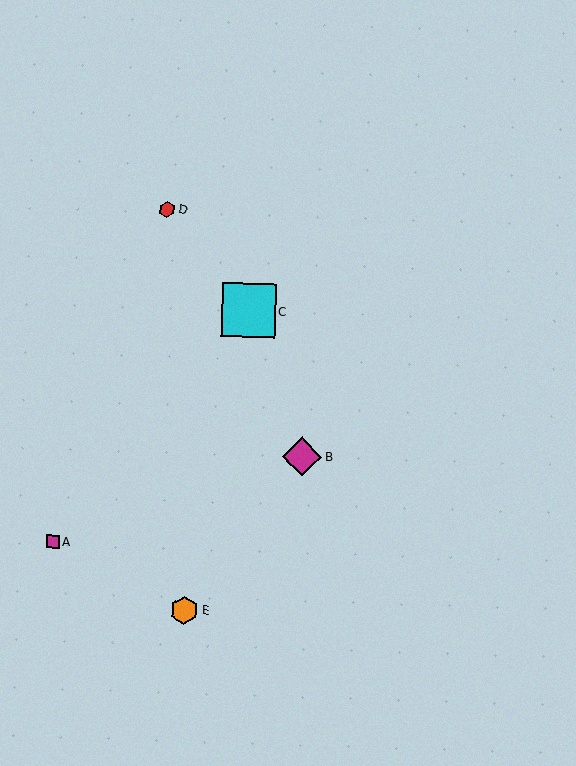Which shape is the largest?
The cyan square (labeled C) is the largest.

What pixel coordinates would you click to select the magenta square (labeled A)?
Click at (52, 541) to select the magenta square A.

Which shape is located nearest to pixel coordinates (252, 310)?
The cyan square (labeled C) at (249, 310) is nearest to that location.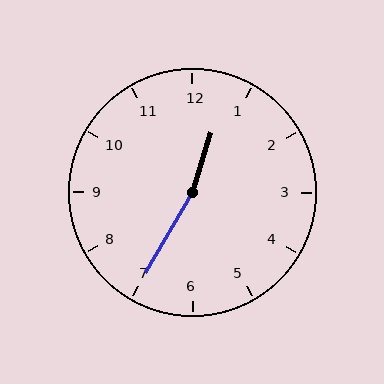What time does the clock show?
12:35.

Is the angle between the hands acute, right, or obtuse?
It is obtuse.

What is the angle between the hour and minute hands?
Approximately 168 degrees.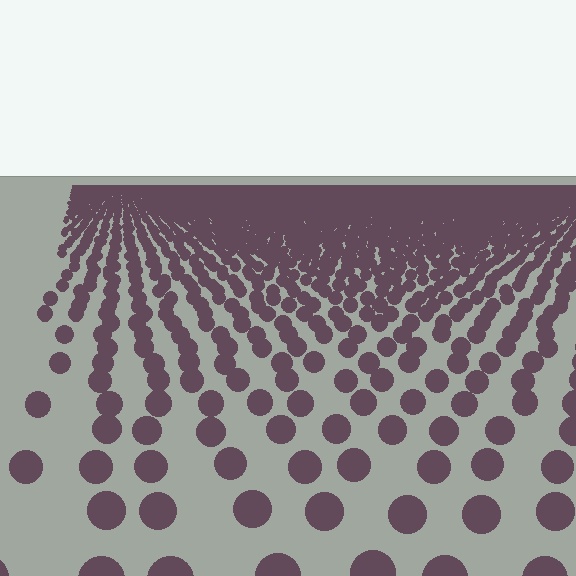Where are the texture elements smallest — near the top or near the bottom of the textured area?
Near the top.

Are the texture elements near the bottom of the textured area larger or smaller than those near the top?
Larger. Near the bottom, elements are closer to the viewer and appear at a bigger on-screen size.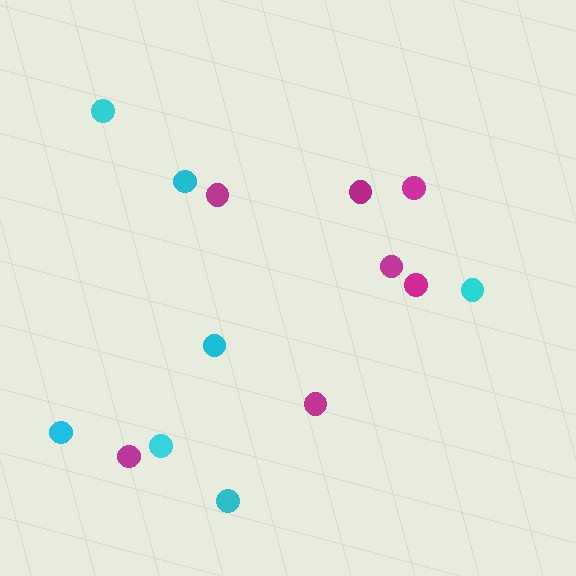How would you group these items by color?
There are 2 groups: one group of magenta circles (7) and one group of cyan circles (7).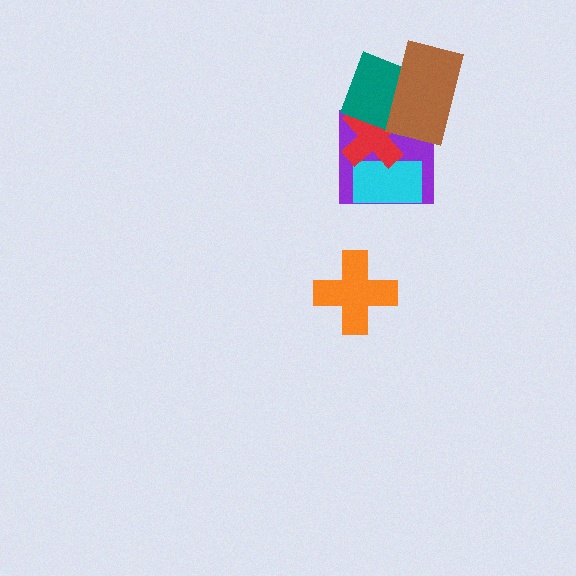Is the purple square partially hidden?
Yes, it is partially covered by another shape.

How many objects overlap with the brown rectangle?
3 objects overlap with the brown rectangle.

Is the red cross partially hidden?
Yes, it is partially covered by another shape.